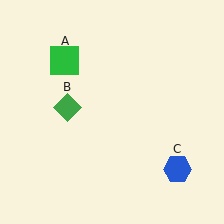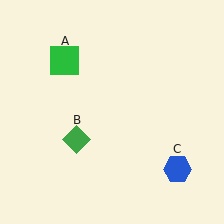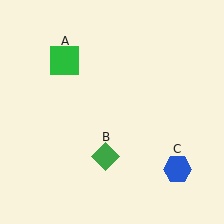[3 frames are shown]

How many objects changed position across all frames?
1 object changed position: green diamond (object B).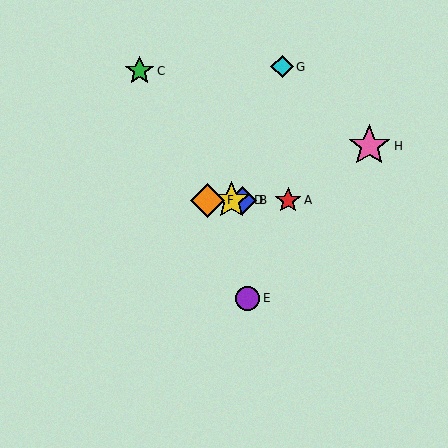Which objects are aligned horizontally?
Objects A, B, D, F are aligned horizontally.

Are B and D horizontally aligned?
Yes, both are at y≈200.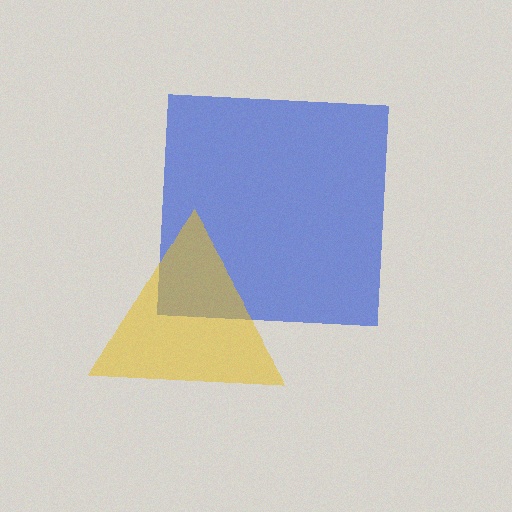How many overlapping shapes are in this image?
There are 2 overlapping shapes in the image.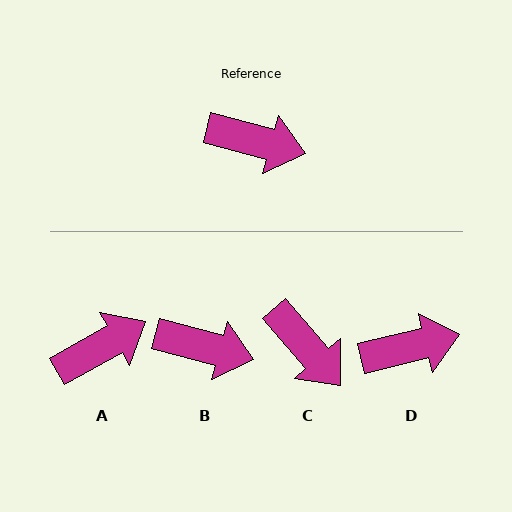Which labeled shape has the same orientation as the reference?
B.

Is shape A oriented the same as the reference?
No, it is off by about 44 degrees.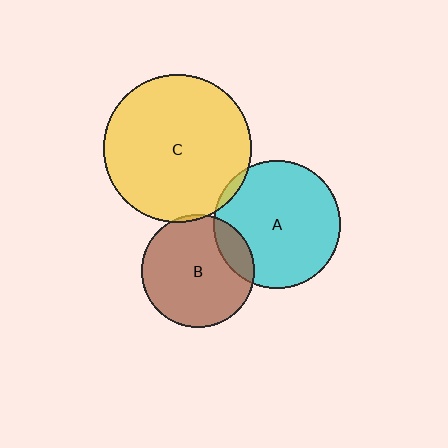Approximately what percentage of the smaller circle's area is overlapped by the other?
Approximately 5%.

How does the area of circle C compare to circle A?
Approximately 1.3 times.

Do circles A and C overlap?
Yes.